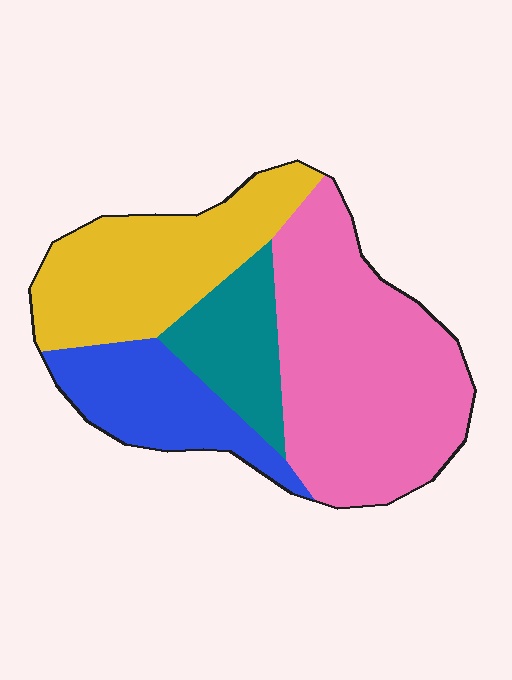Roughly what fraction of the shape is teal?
Teal covers 13% of the shape.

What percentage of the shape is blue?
Blue covers 17% of the shape.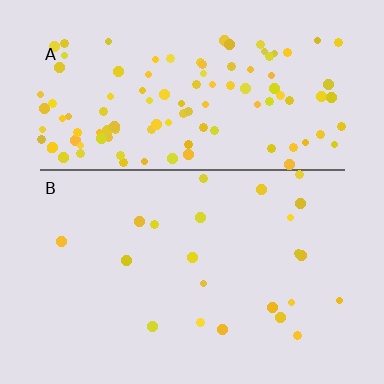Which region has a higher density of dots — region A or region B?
A (the top).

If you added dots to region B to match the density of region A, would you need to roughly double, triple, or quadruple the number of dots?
Approximately quadruple.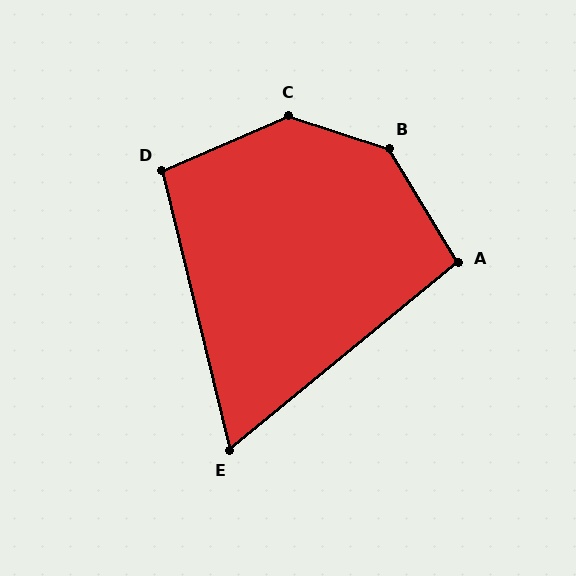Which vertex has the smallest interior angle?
E, at approximately 64 degrees.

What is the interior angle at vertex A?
Approximately 98 degrees (obtuse).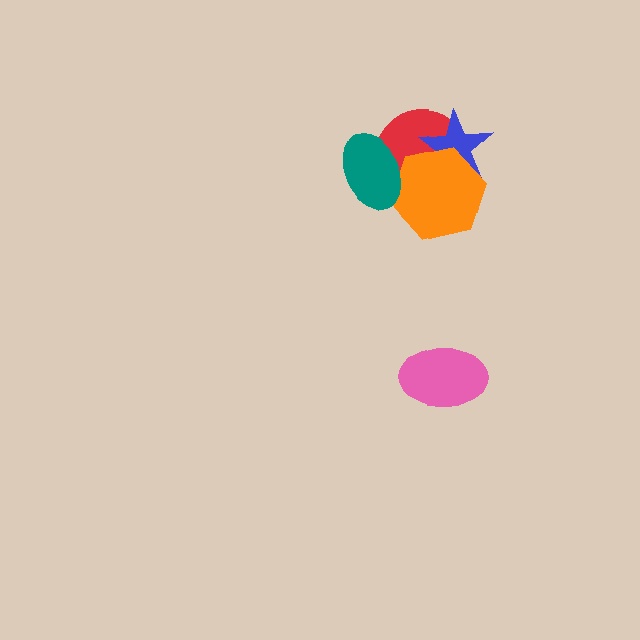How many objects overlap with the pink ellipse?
0 objects overlap with the pink ellipse.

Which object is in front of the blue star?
The orange hexagon is in front of the blue star.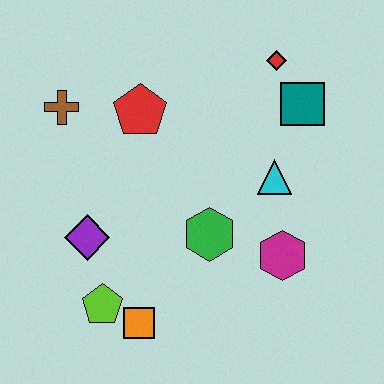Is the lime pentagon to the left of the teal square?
Yes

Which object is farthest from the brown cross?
The magenta hexagon is farthest from the brown cross.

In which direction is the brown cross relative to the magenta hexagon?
The brown cross is to the left of the magenta hexagon.